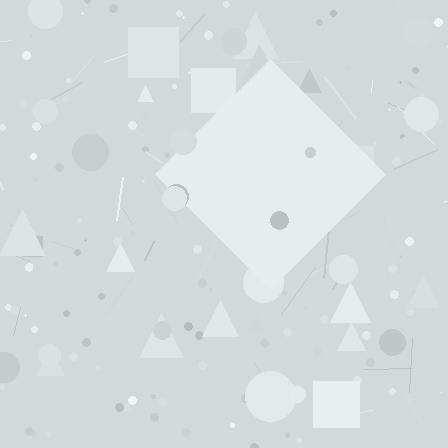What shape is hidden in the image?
A diamond is hidden in the image.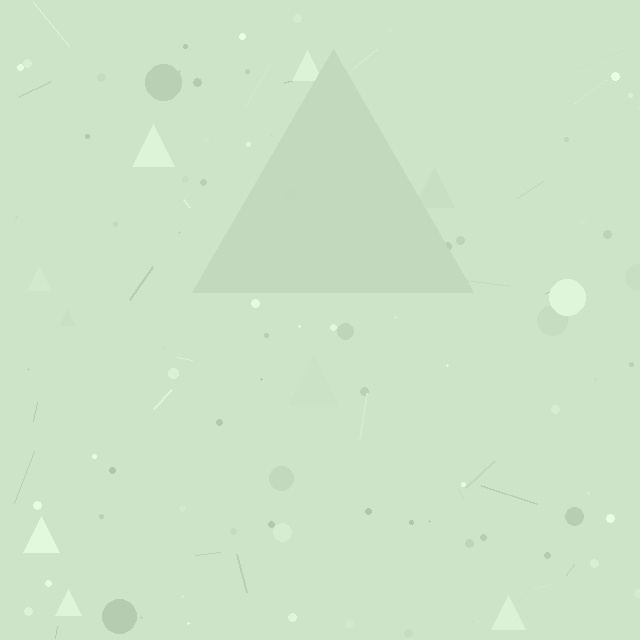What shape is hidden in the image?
A triangle is hidden in the image.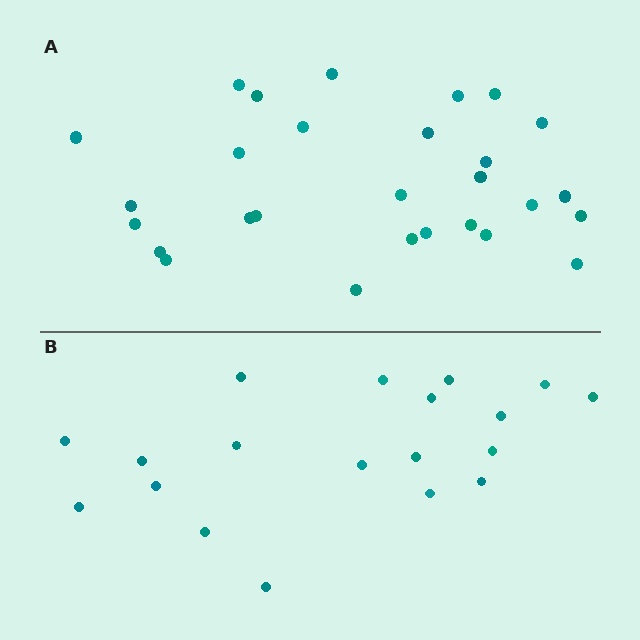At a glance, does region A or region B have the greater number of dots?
Region A (the top region) has more dots.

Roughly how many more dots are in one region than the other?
Region A has roughly 8 or so more dots than region B.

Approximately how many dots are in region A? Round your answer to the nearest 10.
About 30 dots. (The exact count is 28, which rounds to 30.)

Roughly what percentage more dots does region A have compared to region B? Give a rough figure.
About 45% more.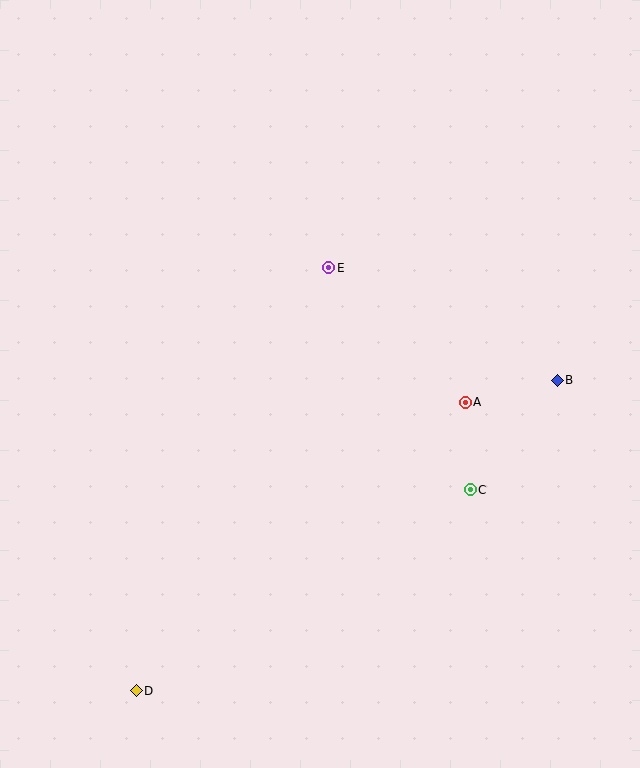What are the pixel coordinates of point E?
Point E is at (329, 268).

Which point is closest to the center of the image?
Point E at (329, 268) is closest to the center.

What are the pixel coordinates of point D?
Point D is at (136, 691).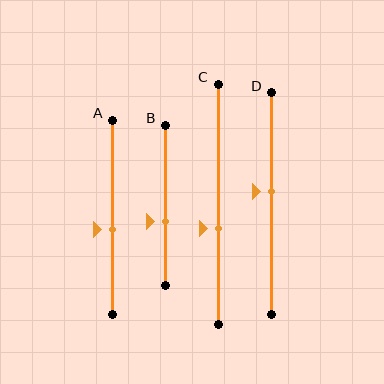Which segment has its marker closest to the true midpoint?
Segment D has its marker closest to the true midpoint.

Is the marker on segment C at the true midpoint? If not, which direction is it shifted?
No, the marker on segment C is shifted downward by about 10% of the segment length.